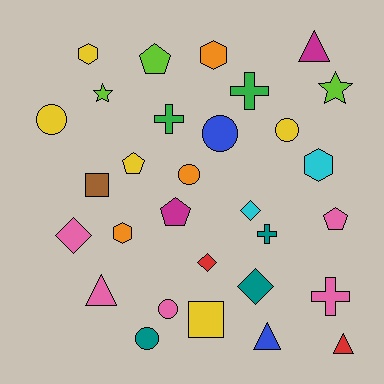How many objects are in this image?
There are 30 objects.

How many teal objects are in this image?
There are 3 teal objects.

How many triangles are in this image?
There are 4 triangles.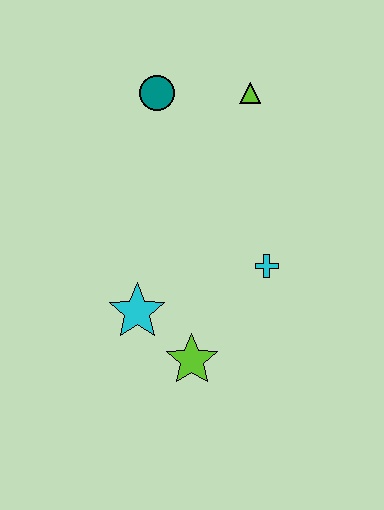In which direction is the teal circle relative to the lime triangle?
The teal circle is to the left of the lime triangle.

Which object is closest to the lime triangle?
The teal circle is closest to the lime triangle.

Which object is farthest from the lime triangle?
The lime star is farthest from the lime triangle.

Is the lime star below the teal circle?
Yes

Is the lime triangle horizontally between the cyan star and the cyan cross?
Yes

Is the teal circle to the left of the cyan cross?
Yes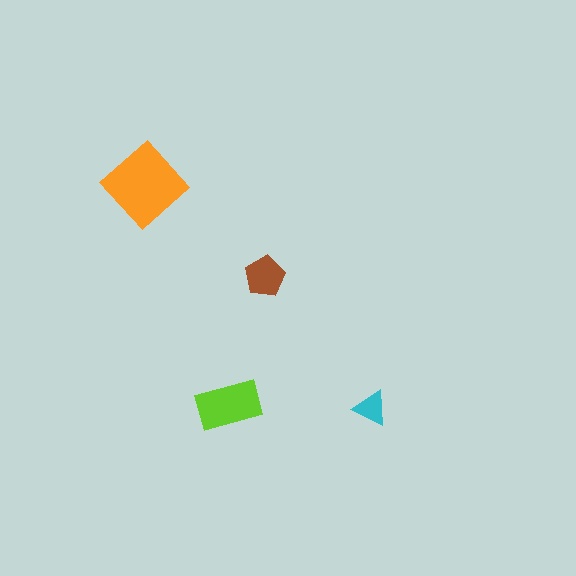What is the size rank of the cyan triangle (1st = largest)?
4th.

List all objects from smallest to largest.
The cyan triangle, the brown pentagon, the lime rectangle, the orange diamond.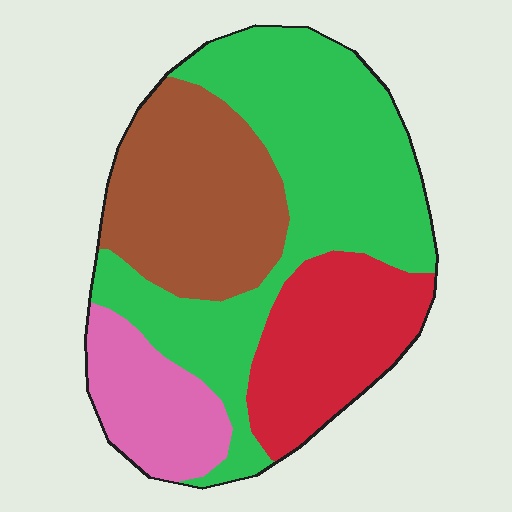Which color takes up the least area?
Pink, at roughly 15%.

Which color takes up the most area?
Green, at roughly 40%.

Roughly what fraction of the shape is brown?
Brown covers around 25% of the shape.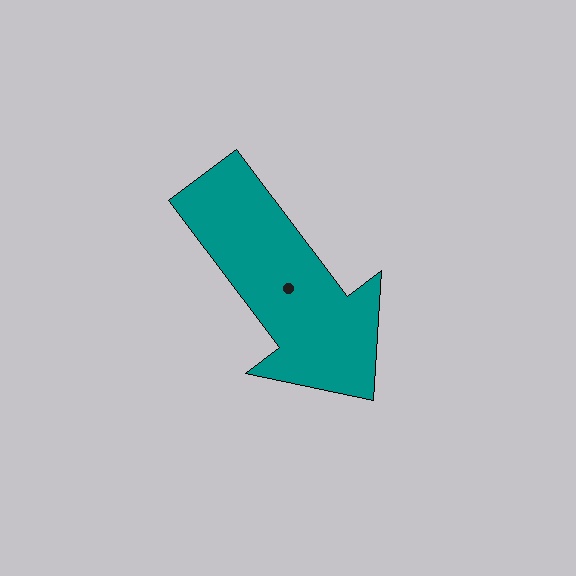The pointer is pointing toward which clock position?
Roughly 5 o'clock.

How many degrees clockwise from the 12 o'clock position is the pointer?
Approximately 143 degrees.